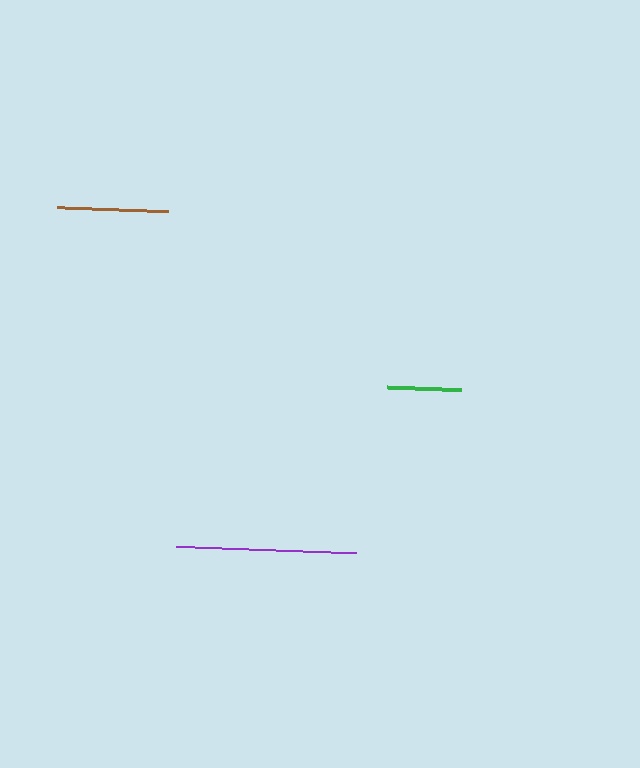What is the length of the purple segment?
The purple segment is approximately 181 pixels long.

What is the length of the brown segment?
The brown segment is approximately 111 pixels long.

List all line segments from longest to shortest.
From longest to shortest: purple, brown, green.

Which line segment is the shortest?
The green line is the shortest at approximately 74 pixels.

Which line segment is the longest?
The purple line is the longest at approximately 181 pixels.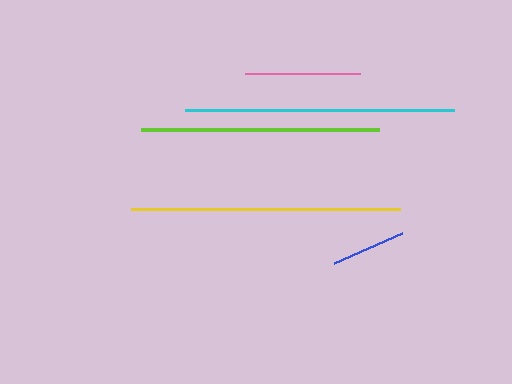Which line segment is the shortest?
The blue line is the shortest at approximately 74 pixels.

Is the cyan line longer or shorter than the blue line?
The cyan line is longer than the blue line.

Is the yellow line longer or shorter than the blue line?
The yellow line is longer than the blue line.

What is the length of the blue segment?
The blue segment is approximately 74 pixels long.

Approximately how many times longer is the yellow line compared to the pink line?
The yellow line is approximately 2.3 times the length of the pink line.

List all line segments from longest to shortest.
From longest to shortest: cyan, yellow, lime, pink, blue.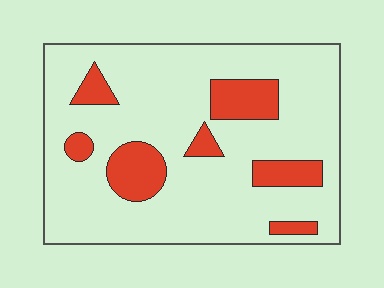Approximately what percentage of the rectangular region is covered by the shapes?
Approximately 20%.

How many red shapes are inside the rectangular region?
7.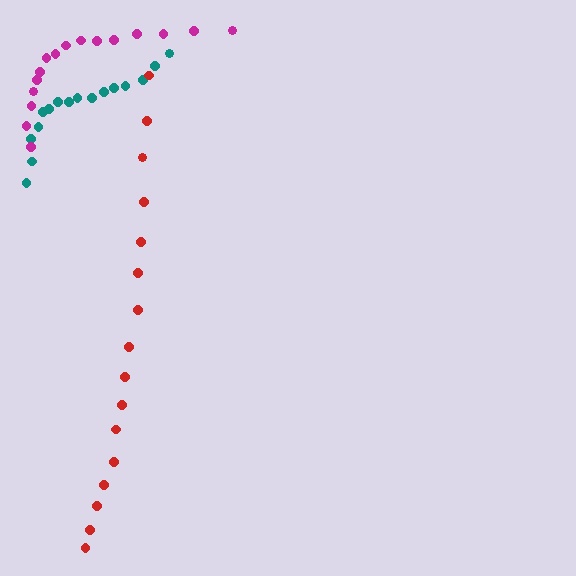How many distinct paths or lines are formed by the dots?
There are 3 distinct paths.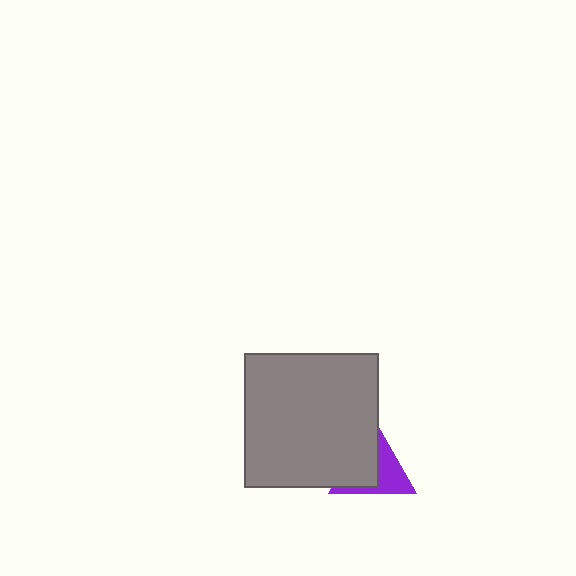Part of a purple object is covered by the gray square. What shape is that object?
It is a triangle.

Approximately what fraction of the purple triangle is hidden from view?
Roughly 56% of the purple triangle is hidden behind the gray square.